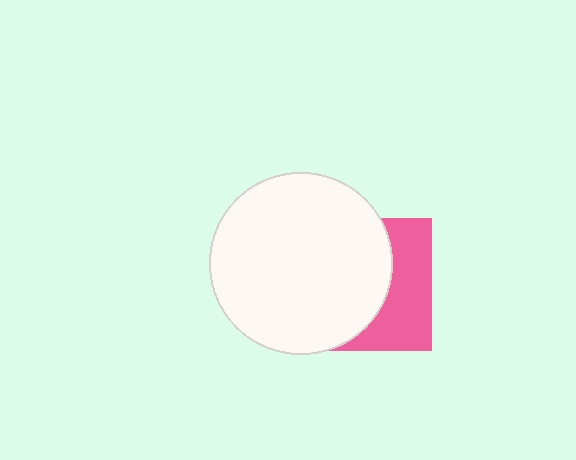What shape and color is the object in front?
The object in front is a white circle.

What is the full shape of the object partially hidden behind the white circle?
The partially hidden object is a pink square.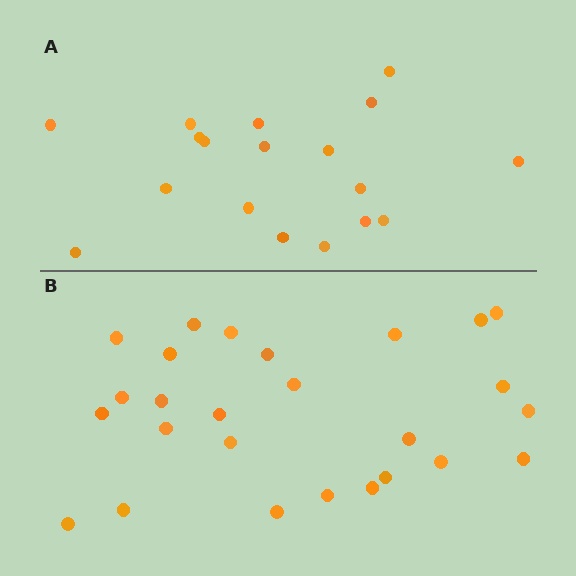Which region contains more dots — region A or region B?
Region B (the bottom region) has more dots.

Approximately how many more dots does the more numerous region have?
Region B has roughly 8 or so more dots than region A.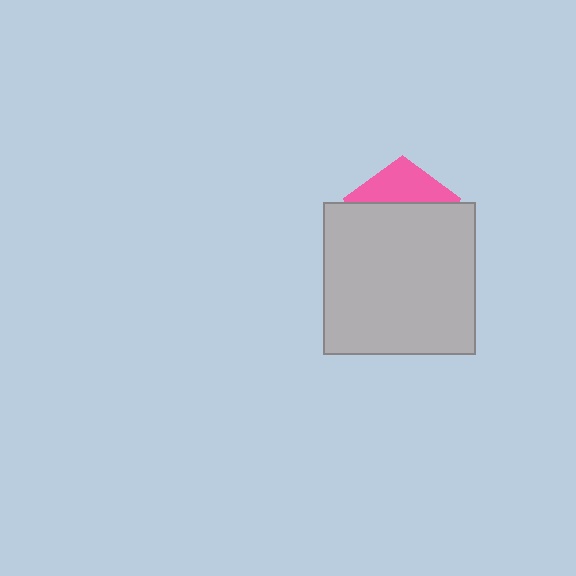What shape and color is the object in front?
The object in front is a light gray square.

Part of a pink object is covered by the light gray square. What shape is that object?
It is a pentagon.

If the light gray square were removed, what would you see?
You would see the complete pink pentagon.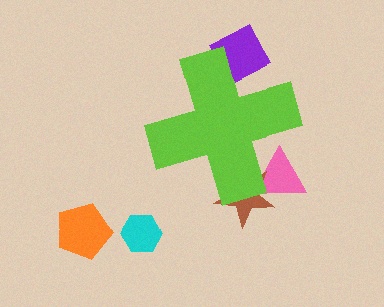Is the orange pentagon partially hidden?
No, the orange pentagon is fully visible.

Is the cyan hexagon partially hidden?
No, the cyan hexagon is fully visible.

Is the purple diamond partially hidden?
Yes, the purple diamond is partially hidden behind the lime cross.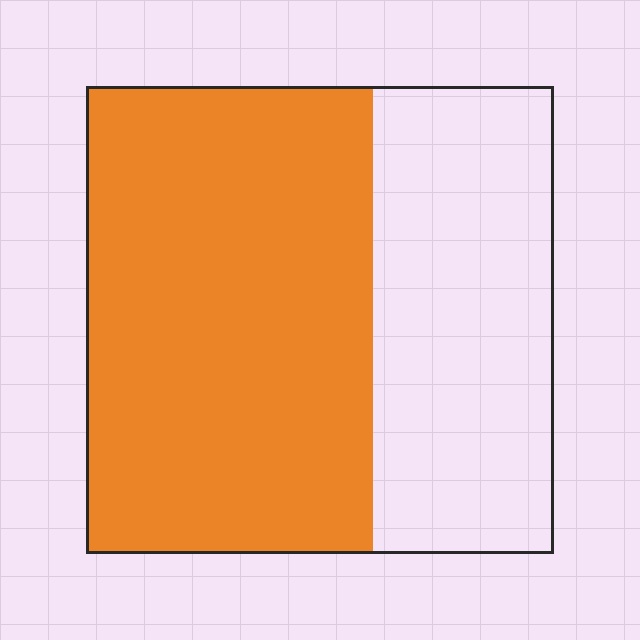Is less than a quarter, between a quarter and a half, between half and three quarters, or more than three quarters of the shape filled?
Between half and three quarters.